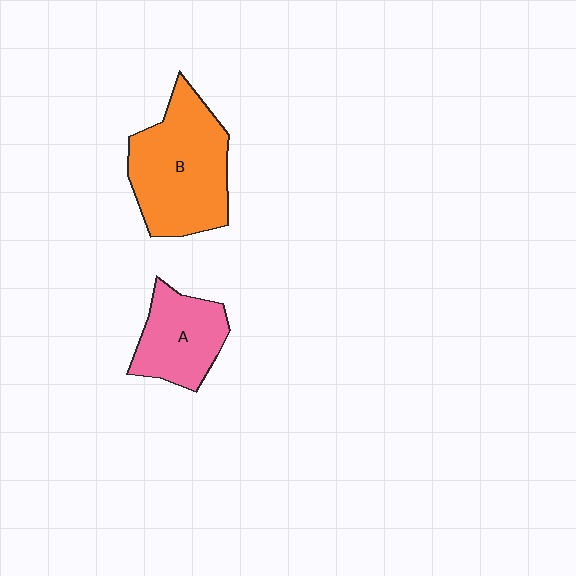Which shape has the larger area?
Shape B (orange).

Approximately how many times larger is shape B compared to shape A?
Approximately 1.6 times.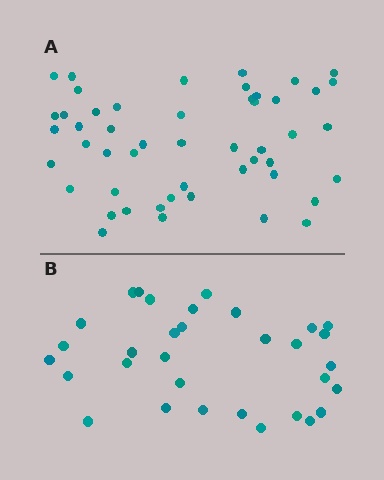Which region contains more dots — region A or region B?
Region A (the top region) has more dots.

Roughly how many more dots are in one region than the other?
Region A has approximately 20 more dots than region B.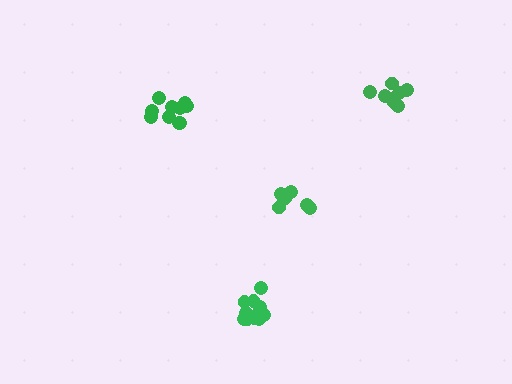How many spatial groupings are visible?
There are 4 spatial groupings.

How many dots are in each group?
Group 1: 8 dots, Group 2: 7 dots, Group 3: 10 dots, Group 4: 11 dots (36 total).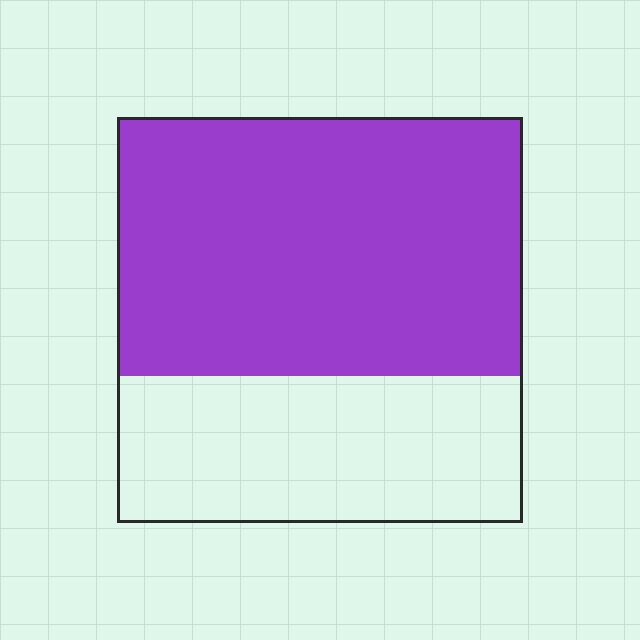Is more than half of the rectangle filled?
Yes.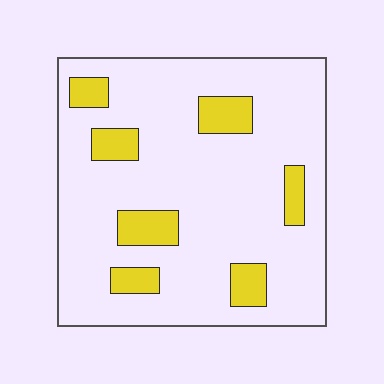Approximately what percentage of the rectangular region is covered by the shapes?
Approximately 15%.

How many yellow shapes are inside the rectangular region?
7.